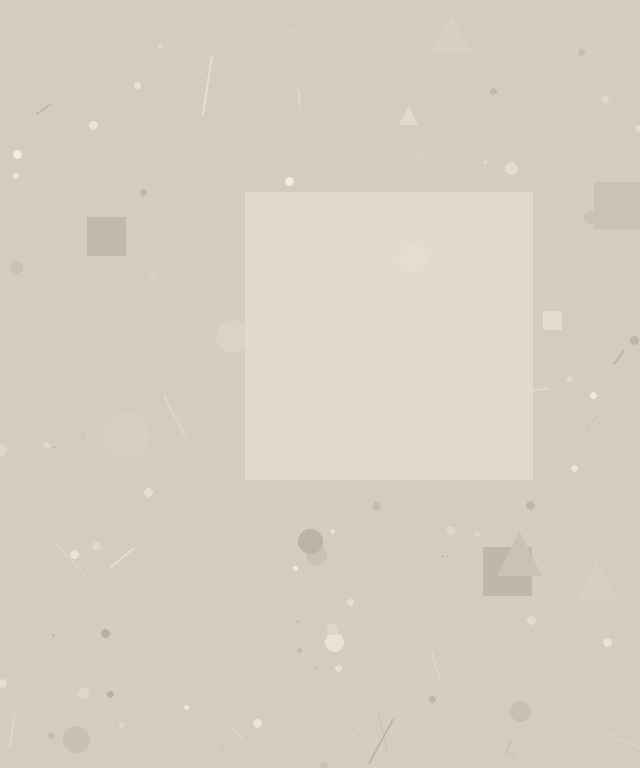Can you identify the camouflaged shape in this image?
The camouflaged shape is a square.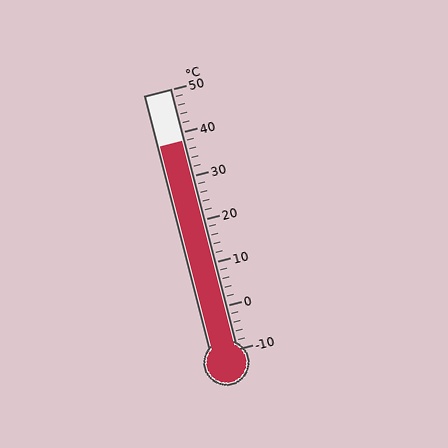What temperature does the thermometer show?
The thermometer shows approximately 38°C.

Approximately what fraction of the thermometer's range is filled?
The thermometer is filled to approximately 80% of its range.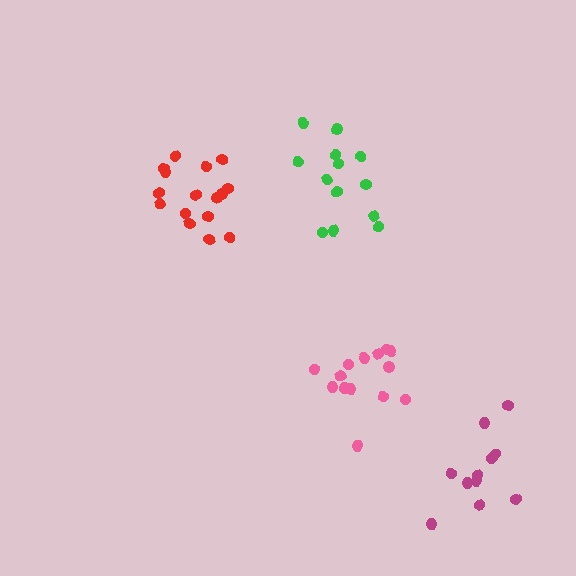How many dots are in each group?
Group 1: 16 dots, Group 2: 11 dots, Group 3: 14 dots, Group 4: 13 dots (54 total).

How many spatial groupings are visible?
There are 4 spatial groupings.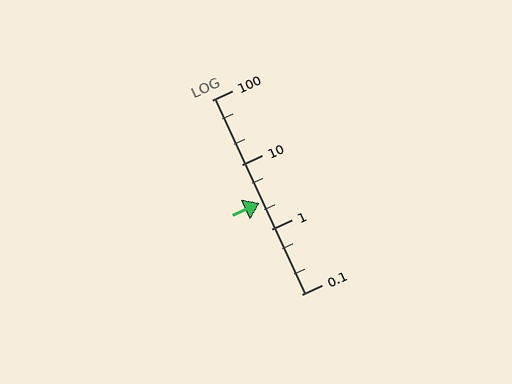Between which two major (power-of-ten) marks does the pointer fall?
The pointer is between 1 and 10.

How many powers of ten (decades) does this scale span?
The scale spans 3 decades, from 0.1 to 100.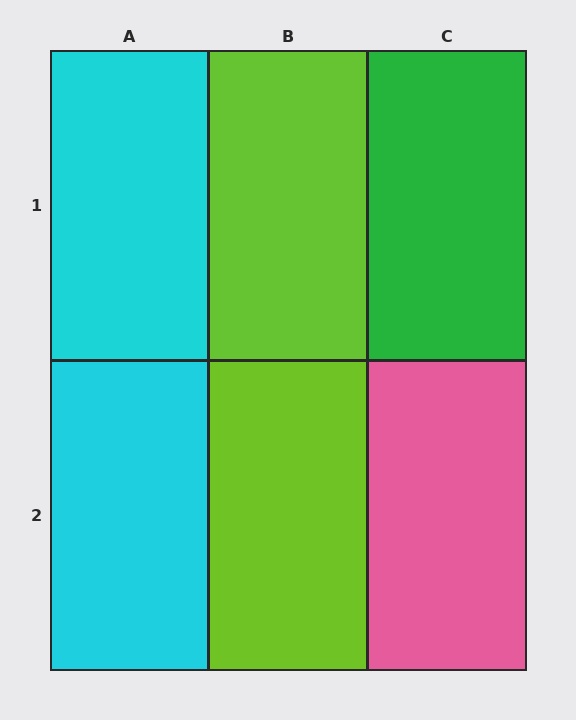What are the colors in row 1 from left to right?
Cyan, lime, green.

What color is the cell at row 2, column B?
Lime.